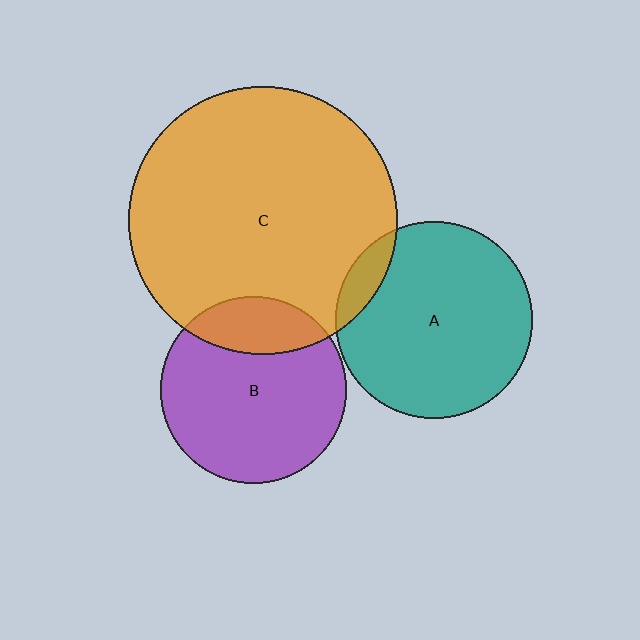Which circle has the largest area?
Circle C (orange).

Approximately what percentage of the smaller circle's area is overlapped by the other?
Approximately 20%.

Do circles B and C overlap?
Yes.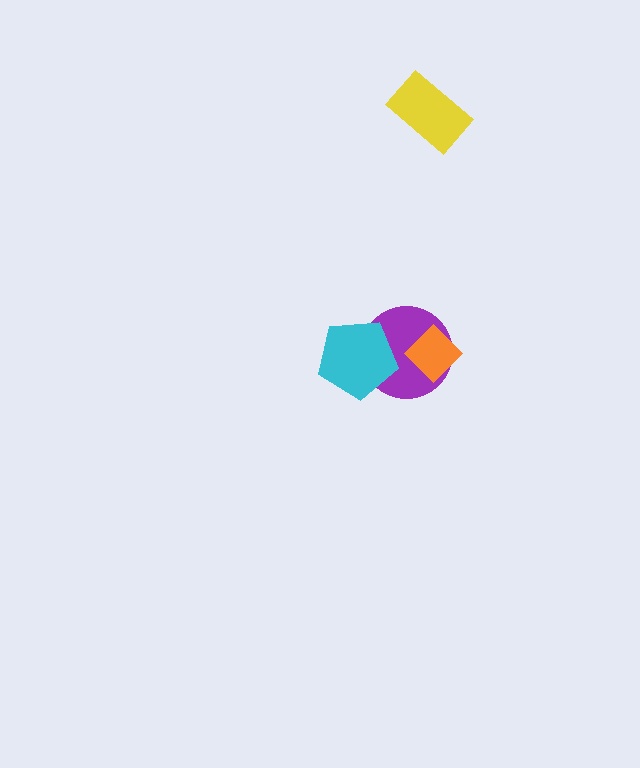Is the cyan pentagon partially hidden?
No, no other shape covers it.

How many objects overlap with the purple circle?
2 objects overlap with the purple circle.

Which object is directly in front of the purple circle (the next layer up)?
The cyan pentagon is directly in front of the purple circle.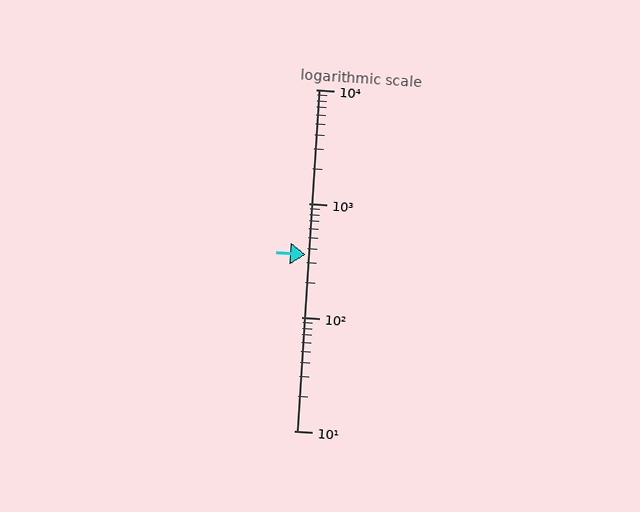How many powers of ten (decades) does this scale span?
The scale spans 3 decades, from 10 to 10000.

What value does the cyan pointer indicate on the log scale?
The pointer indicates approximately 350.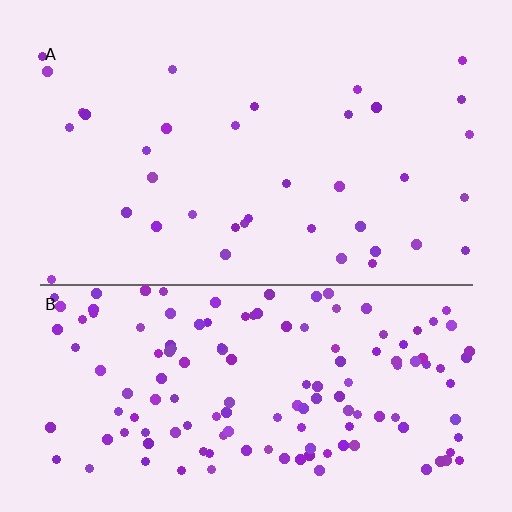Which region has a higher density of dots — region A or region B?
B (the bottom).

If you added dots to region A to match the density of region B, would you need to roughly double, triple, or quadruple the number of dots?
Approximately quadruple.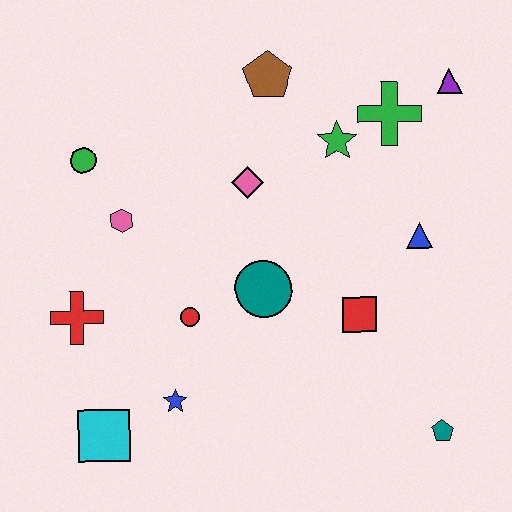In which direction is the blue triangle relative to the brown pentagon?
The blue triangle is below the brown pentagon.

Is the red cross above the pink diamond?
No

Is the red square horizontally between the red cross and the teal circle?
No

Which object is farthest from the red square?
The green circle is farthest from the red square.